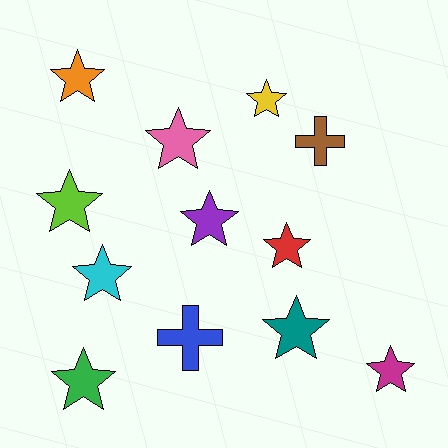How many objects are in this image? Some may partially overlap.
There are 12 objects.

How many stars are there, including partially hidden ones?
There are 10 stars.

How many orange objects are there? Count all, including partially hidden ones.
There is 1 orange object.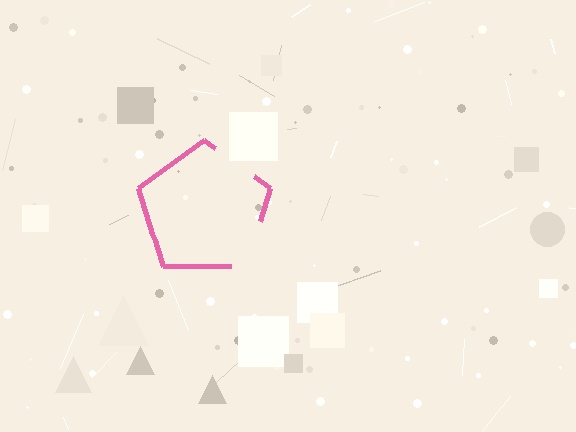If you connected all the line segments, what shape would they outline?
They would outline a pentagon.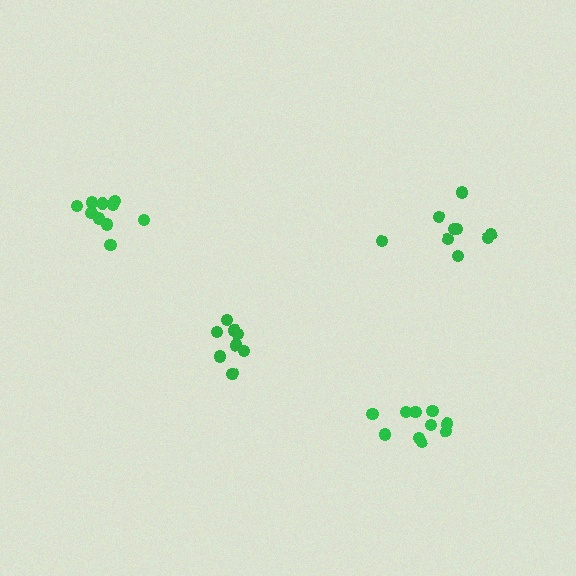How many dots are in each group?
Group 1: 10 dots, Group 2: 8 dots, Group 3: 11 dots, Group 4: 9 dots (38 total).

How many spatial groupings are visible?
There are 4 spatial groupings.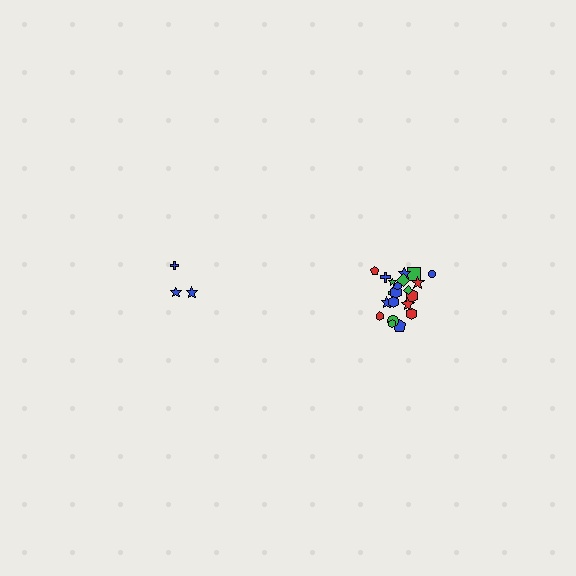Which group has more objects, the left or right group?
The right group.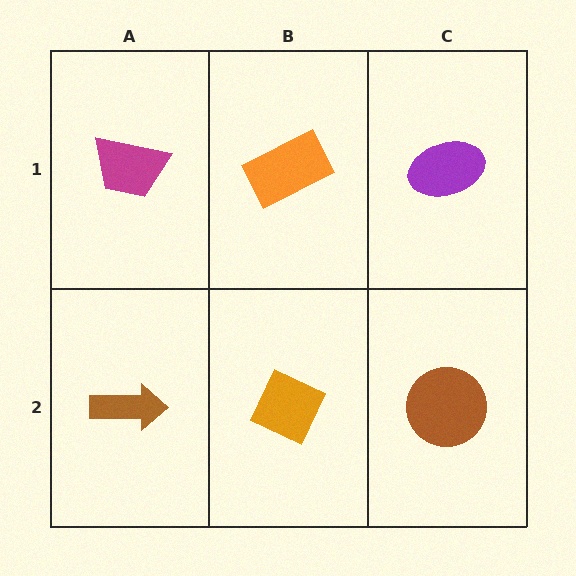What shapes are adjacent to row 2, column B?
An orange rectangle (row 1, column B), a brown arrow (row 2, column A), a brown circle (row 2, column C).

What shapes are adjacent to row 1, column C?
A brown circle (row 2, column C), an orange rectangle (row 1, column B).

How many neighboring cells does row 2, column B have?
3.